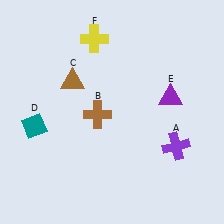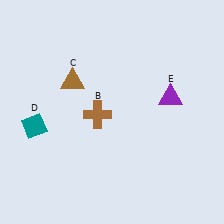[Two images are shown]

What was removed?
The purple cross (A), the yellow cross (F) were removed in Image 2.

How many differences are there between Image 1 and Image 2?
There are 2 differences between the two images.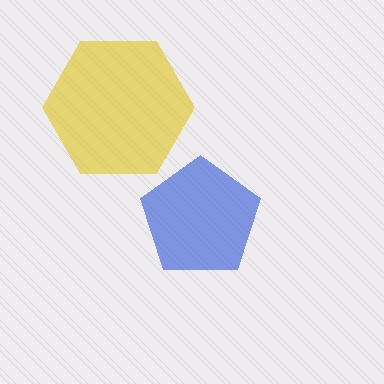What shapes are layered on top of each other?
The layered shapes are: a blue pentagon, a yellow hexagon.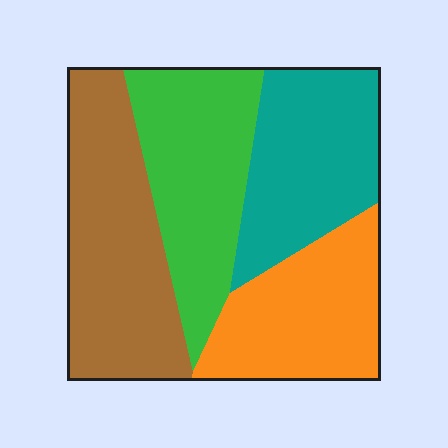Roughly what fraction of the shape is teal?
Teal covers 24% of the shape.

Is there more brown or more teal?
Brown.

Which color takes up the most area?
Brown, at roughly 30%.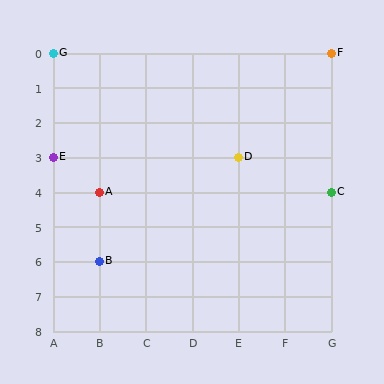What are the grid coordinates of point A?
Point A is at grid coordinates (B, 4).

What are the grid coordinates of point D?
Point D is at grid coordinates (E, 3).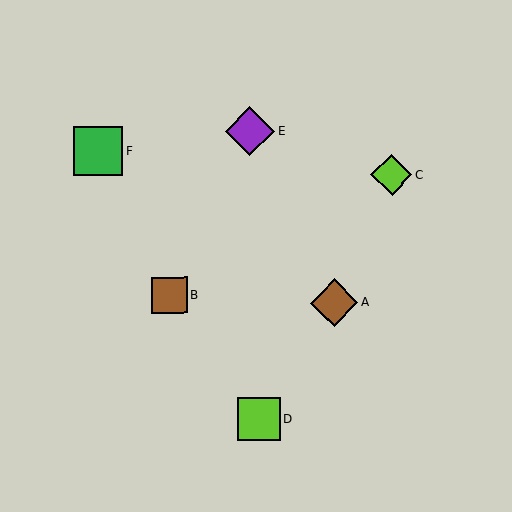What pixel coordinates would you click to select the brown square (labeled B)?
Click at (170, 295) to select the brown square B.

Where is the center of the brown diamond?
The center of the brown diamond is at (335, 303).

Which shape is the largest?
The purple diamond (labeled E) is the largest.